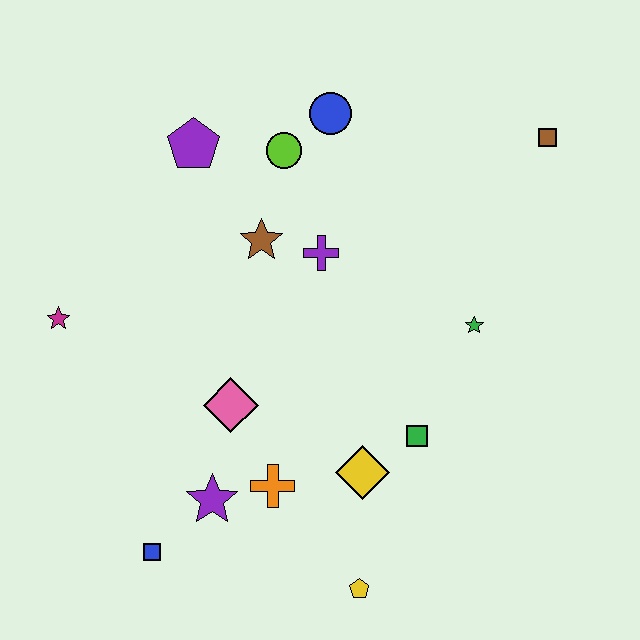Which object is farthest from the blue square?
The brown square is farthest from the blue square.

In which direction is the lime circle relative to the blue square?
The lime circle is above the blue square.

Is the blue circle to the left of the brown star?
No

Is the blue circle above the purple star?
Yes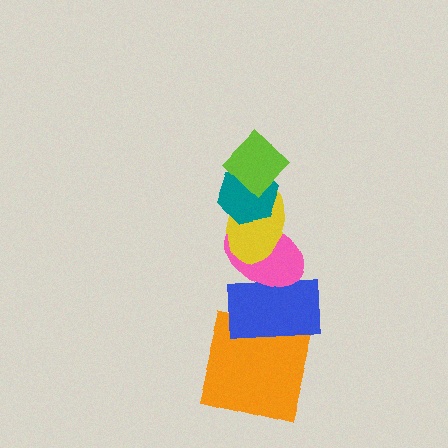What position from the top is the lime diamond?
The lime diamond is 1st from the top.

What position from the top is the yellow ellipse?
The yellow ellipse is 3rd from the top.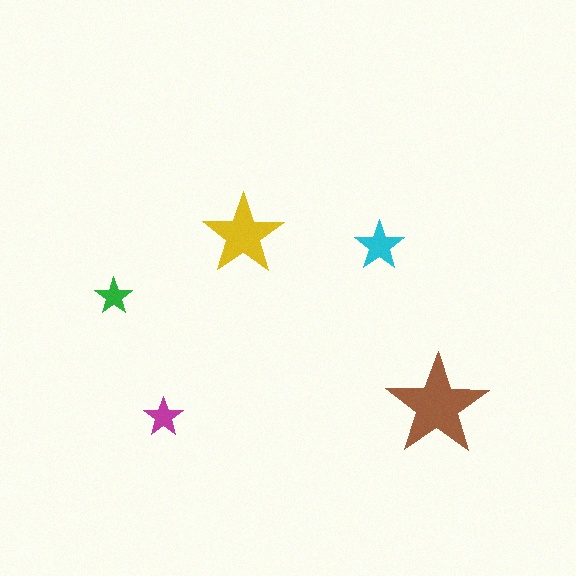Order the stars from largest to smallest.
the brown one, the yellow one, the cyan one, the magenta one, the green one.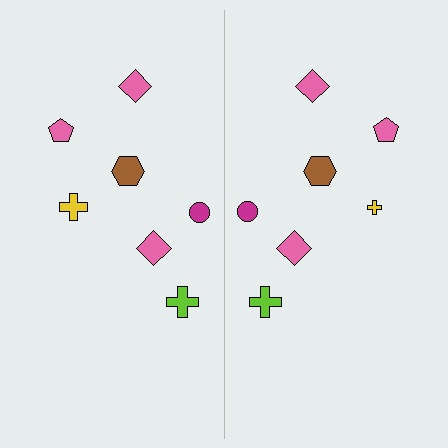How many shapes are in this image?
There are 14 shapes in this image.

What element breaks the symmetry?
The yellow cross on the right side has a different size than its mirror counterpart.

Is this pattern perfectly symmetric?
No, the pattern is not perfectly symmetric. The yellow cross on the right side has a different size than its mirror counterpart.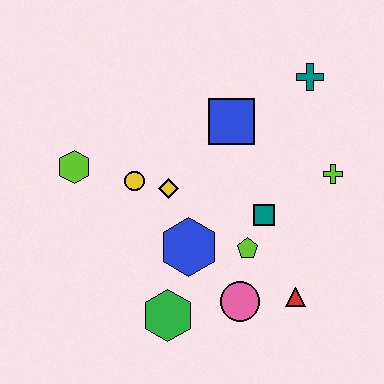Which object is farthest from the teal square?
The lime hexagon is farthest from the teal square.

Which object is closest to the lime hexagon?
The yellow circle is closest to the lime hexagon.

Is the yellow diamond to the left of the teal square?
Yes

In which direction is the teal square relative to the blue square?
The teal square is below the blue square.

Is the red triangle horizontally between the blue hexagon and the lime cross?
Yes